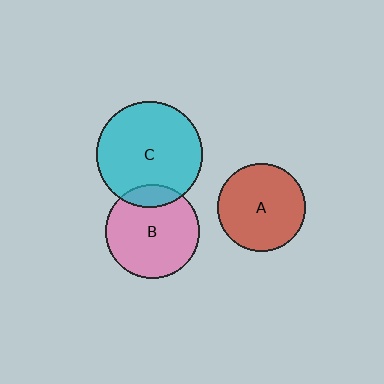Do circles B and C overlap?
Yes.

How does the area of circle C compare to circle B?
Approximately 1.3 times.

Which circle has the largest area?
Circle C (cyan).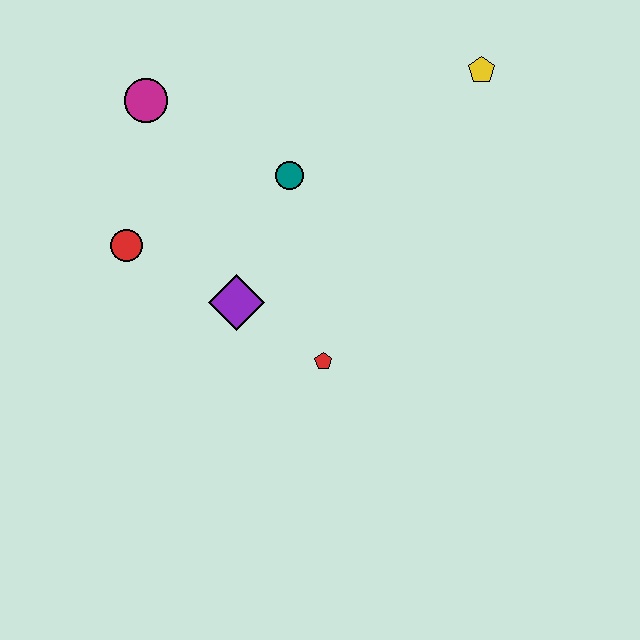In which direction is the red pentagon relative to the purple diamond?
The red pentagon is to the right of the purple diamond.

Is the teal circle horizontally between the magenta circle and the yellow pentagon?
Yes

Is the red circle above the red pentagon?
Yes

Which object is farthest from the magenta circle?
The yellow pentagon is farthest from the magenta circle.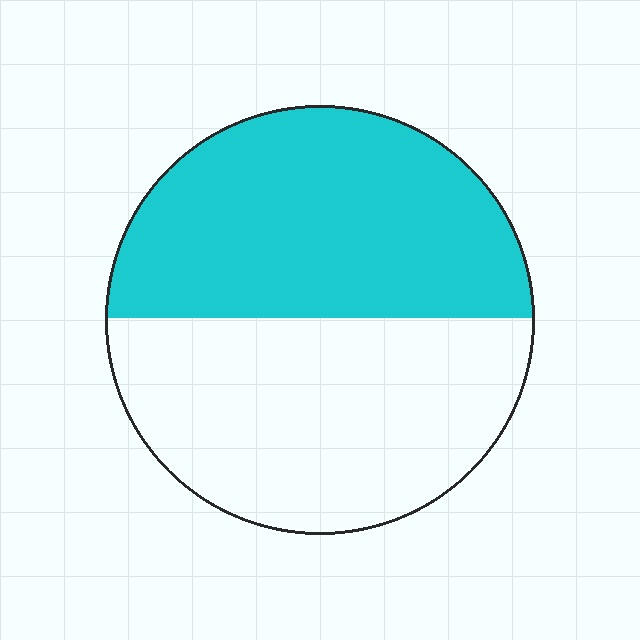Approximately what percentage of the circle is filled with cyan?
Approximately 50%.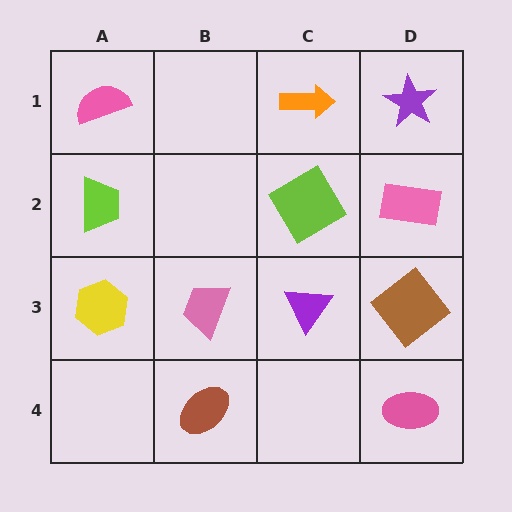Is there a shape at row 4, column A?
No, that cell is empty.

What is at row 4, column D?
A pink ellipse.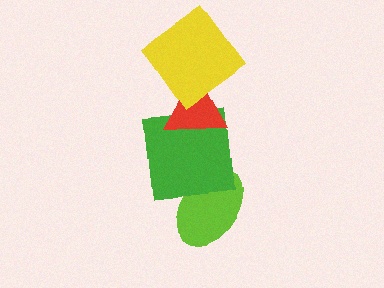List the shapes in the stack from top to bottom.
From top to bottom: the yellow diamond, the red triangle, the green square, the lime ellipse.